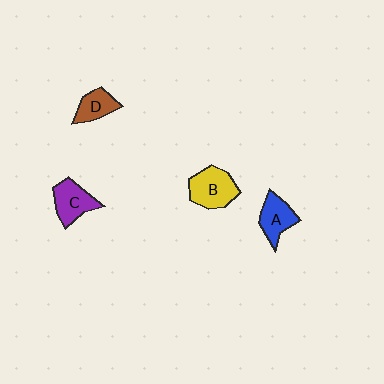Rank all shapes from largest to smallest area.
From largest to smallest: B (yellow), C (purple), A (blue), D (brown).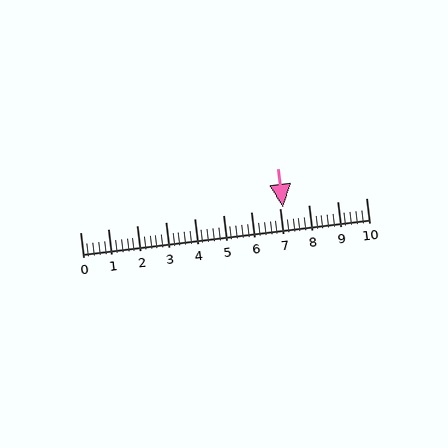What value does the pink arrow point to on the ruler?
The pink arrow points to approximately 7.1.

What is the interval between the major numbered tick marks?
The major tick marks are spaced 1 units apart.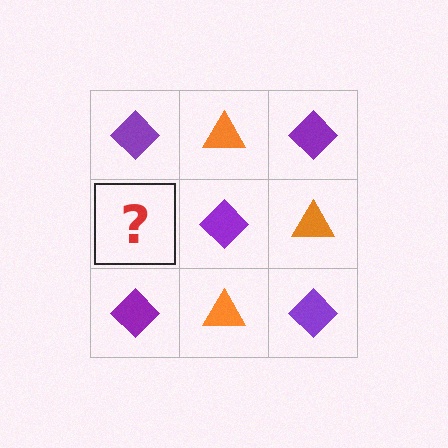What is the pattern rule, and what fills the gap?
The rule is that it alternates purple diamond and orange triangle in a checkerboard pattern. The gap should be filled with an orange triangle.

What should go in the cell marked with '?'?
The missing cell should contain an orange triangle.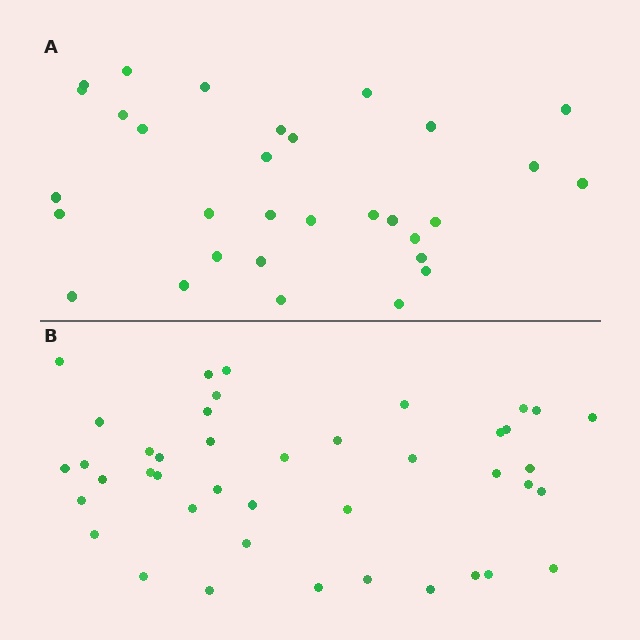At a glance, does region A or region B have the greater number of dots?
Region B (the bottom region) has more dots.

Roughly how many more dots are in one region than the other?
Region B has roughly 12 or so more dots than region A.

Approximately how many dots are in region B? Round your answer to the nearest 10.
About 40 dots. (The exact count is 42, which rounds to 40.)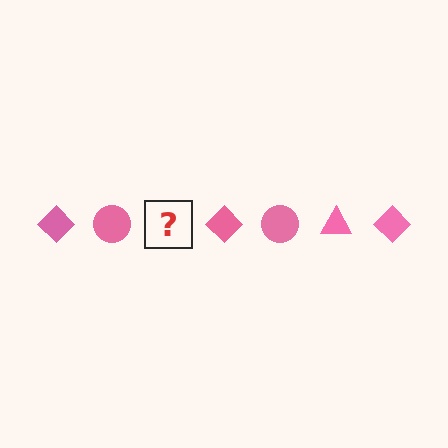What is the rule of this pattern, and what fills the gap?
The rule is that the pattern cycles through diamond, circle, triangle shapes in pink. The gap should be filled with a pink triangle.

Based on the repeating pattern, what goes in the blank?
The blank should be a pink triangle.